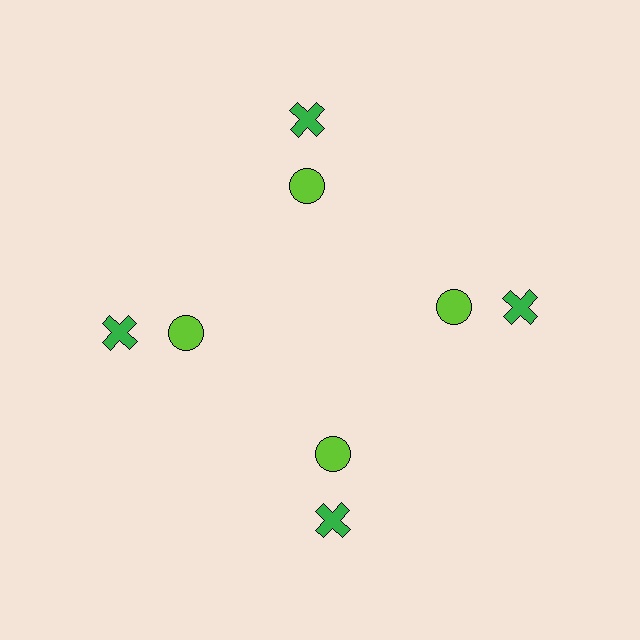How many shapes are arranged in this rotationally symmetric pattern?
There are 8 shapes, arranged in 4 groups of 2.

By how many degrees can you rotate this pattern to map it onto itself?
The pattern maps onto itself every 90 degrees of rotation.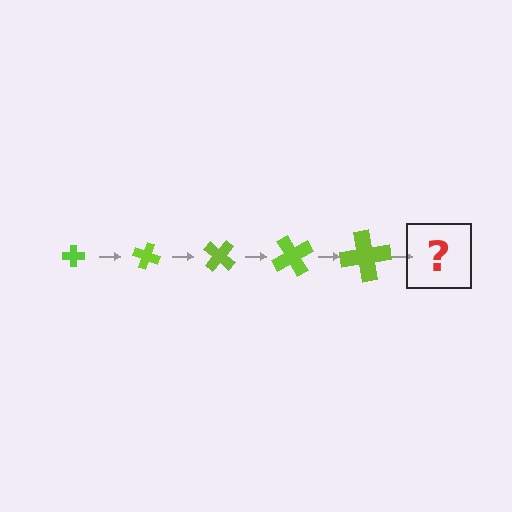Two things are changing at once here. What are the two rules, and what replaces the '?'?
The two rules are that the cross grows larger each step and it rotates 20 degrees each step. The '?' should be a cross, larger than the previous one and rotated 100 degrees from the start.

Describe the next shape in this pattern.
It should be a cross, larger than the previous one and rotated 100 degrees from the start.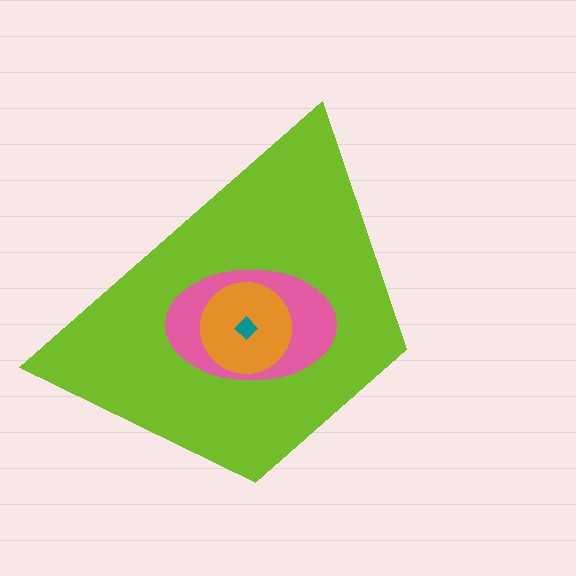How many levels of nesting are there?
4.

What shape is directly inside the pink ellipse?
The orange circle.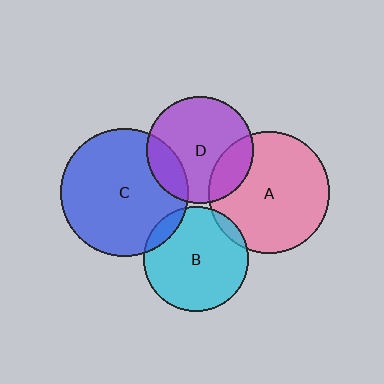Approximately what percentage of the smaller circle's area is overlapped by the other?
Approximately 20%.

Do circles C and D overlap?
Yes.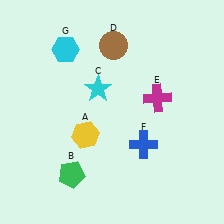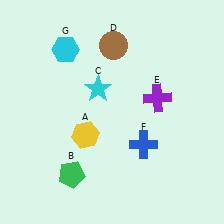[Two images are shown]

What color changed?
The cross (E) changed from magenta in Image 1 to purple in Image 2.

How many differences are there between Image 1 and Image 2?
There is 1 difference between the two images.